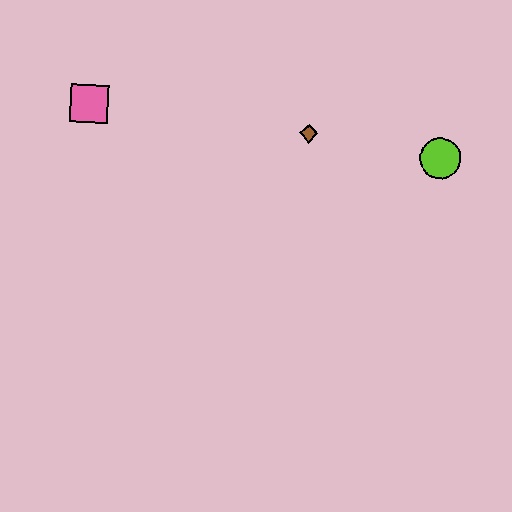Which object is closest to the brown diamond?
The lime circle is closest to the brown diamond.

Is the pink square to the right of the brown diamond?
No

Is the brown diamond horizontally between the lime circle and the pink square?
Yes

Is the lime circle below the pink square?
Yes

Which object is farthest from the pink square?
The lime circle is farthest from the pink square.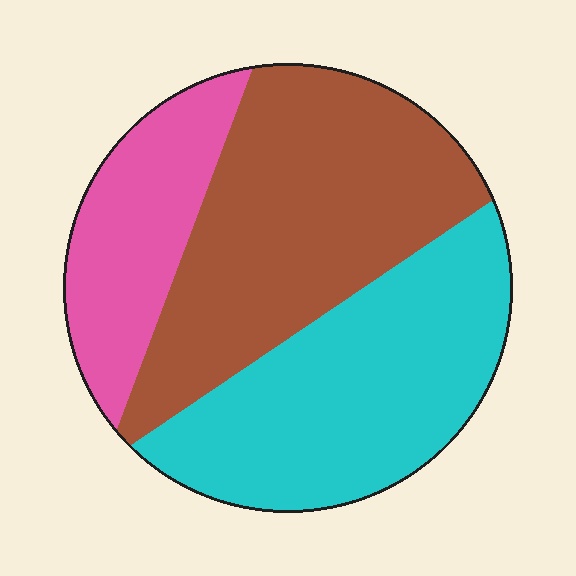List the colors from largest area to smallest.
From largest to smallest: brown, cyan, pink.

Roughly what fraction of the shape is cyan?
Cyan covers 38% of the shape.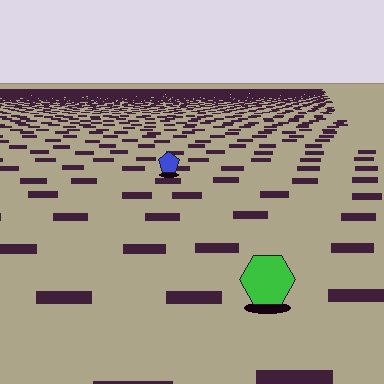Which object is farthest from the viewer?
The blue pentagon is farthest from the viewer. It appears smaller and the ground texture around it is denser.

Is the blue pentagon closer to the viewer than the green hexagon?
No. The green hexagon is closer — you can tell from the texture gradient: the ground texture is coarser near it.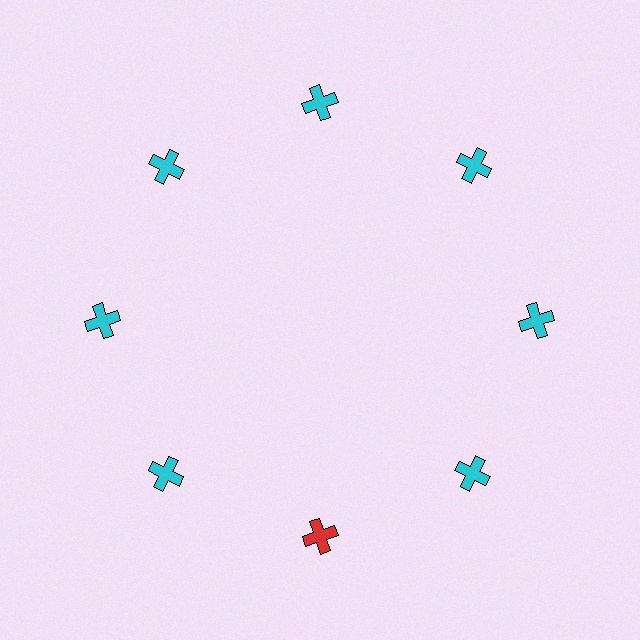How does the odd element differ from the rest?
It has a different color: red instead of cyan.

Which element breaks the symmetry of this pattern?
The red cross at roughly the 6 o'clock position breaks the symmetry. All other shapes are cyan crosses.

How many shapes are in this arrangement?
There are 8 shapes arranged in a ring pattern.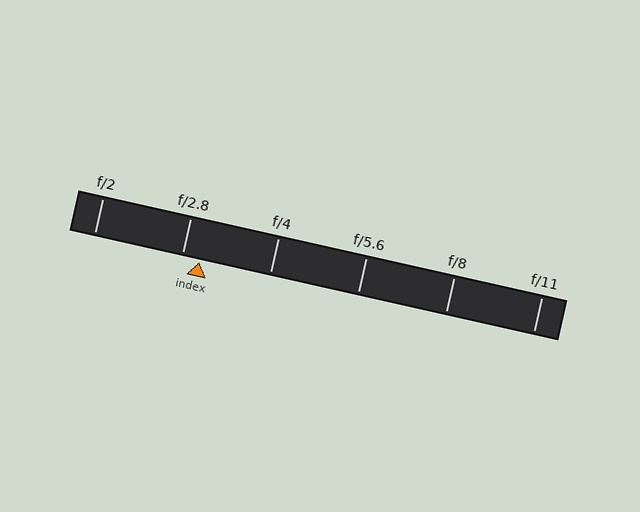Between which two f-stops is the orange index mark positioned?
The index mark is between f/2.8 and f/4.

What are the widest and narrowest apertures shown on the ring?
The widest aperture shown is f/2 and the narrowest is f/11.